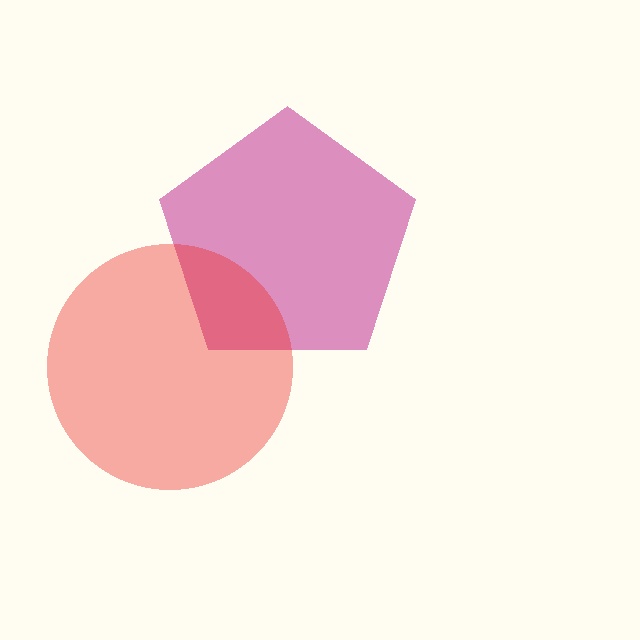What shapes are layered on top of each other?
The layered shapes are: a magenta pentagon, a red circle.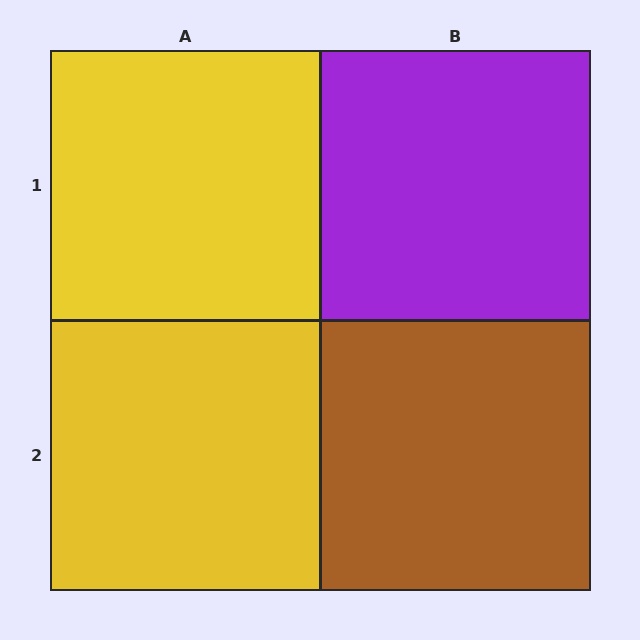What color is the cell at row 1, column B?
Purple.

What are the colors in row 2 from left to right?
Yellow, brown.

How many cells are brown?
1 cell is brown.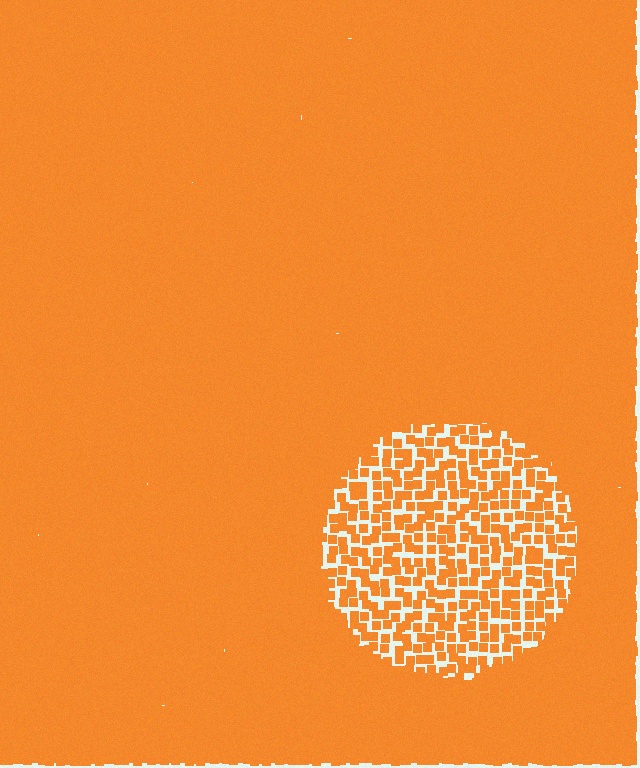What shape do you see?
I see a circle.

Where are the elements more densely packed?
The elements are more densely packed outside the circle boundary.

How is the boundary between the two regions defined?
The boundary is defined by a change in element density (approximately 2.9x ratio). All elements are the same color, size, and shape.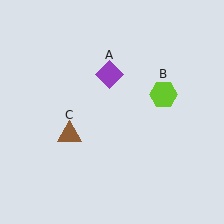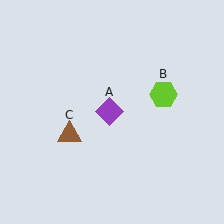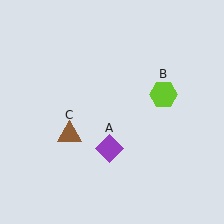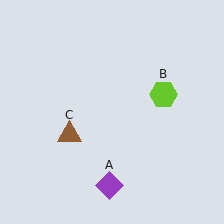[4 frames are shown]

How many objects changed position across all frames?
1 object changed position: purple diamond (object A).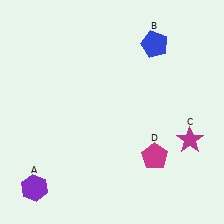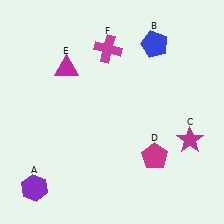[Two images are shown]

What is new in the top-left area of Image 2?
A magenta cross (F) was added in the top-left area of Image 2.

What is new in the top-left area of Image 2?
A magenta triangle (E) was added in the top-left area of Image 2.